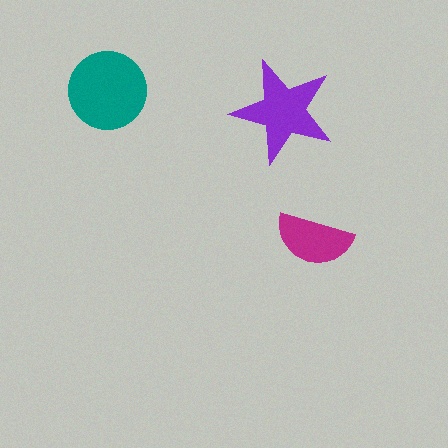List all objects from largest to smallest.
The teal circle, the purple star, the magenta semicircle.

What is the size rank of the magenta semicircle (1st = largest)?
3rd.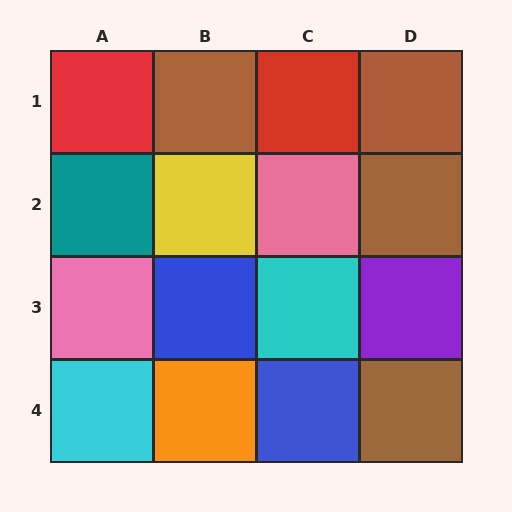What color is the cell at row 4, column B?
Orange.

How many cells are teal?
1 cell is teal.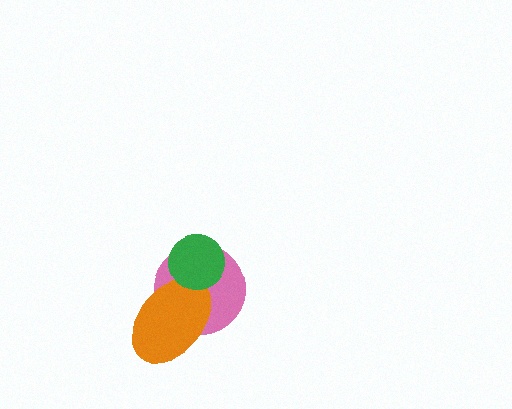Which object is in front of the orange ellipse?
The green circle is in front of the orange ellipse.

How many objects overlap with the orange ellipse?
2 objects overlap with the orange ellipse.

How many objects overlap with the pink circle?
2 objects overlap with the pink circle.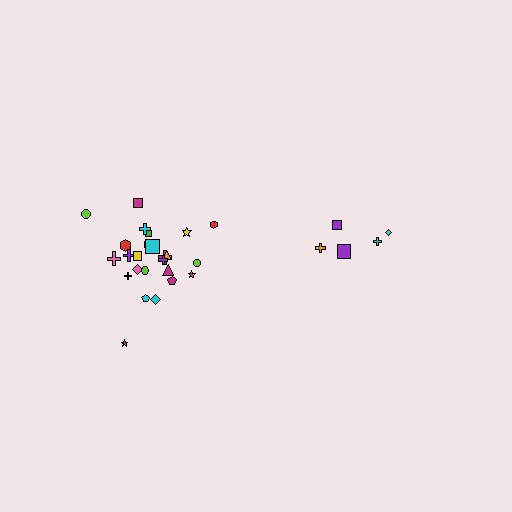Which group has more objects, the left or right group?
The left group.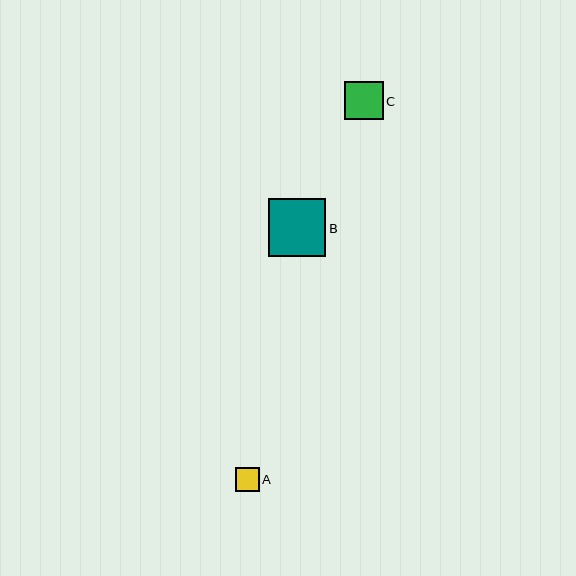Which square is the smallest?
Square A is the smallest with a size of approximately 24 pixels.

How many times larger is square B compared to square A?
Square B is approximately 2.4 times the size of square A.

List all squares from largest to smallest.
From largest to smallest: B, C, A.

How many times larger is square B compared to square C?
Square B is approximately 1.5 times the size of square C.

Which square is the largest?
Square B is the largest with a size of approximately 58 pixels.